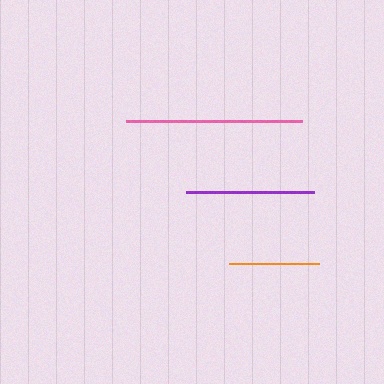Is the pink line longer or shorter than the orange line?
The pink line is longer than the orange line.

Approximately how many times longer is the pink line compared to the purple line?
The pink line is approximately 1.4 times the length of the purple line.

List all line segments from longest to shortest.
From longest to shortest: pink, purple, orange.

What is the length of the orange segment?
The orange segment is approximately 90 pixels long.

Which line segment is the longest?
The pink line is the longest at approximately 176 pixels.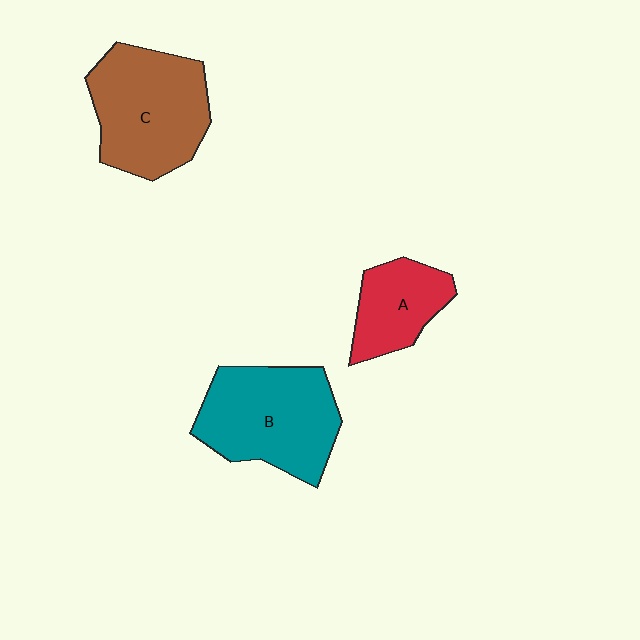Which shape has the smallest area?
Shape A (red).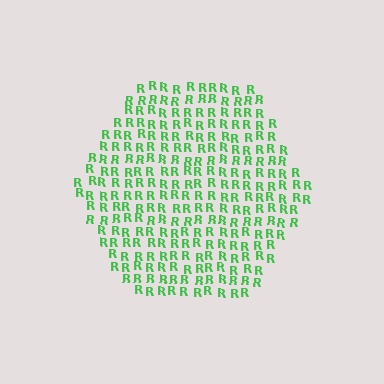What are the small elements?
The small elements are letter R's.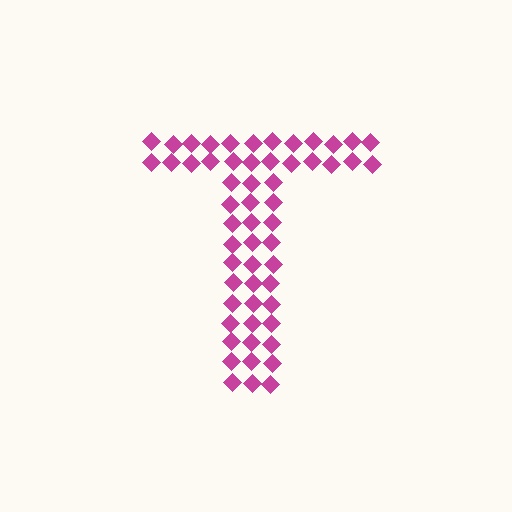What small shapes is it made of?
It is made of small diamonds.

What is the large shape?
The large shape is the letter T.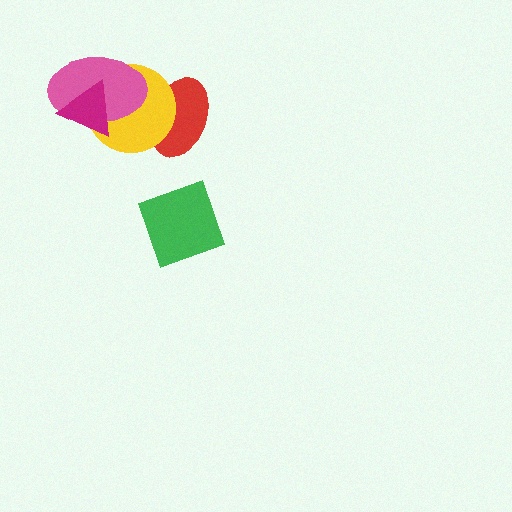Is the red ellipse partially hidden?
Yes, it is partially covered by another shape.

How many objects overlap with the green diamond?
0 objects overlap with the green diamond.